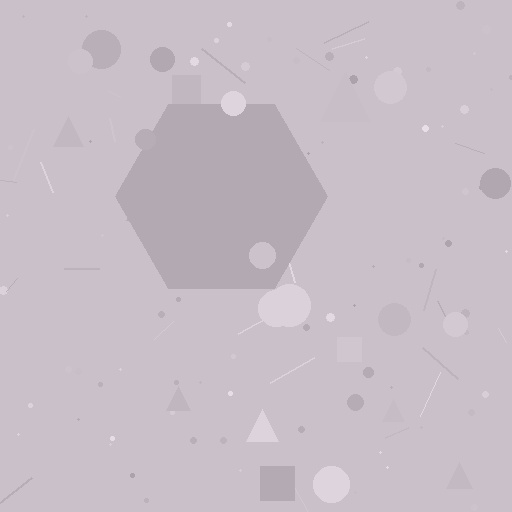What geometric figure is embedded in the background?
A hexagon is embedded in the background.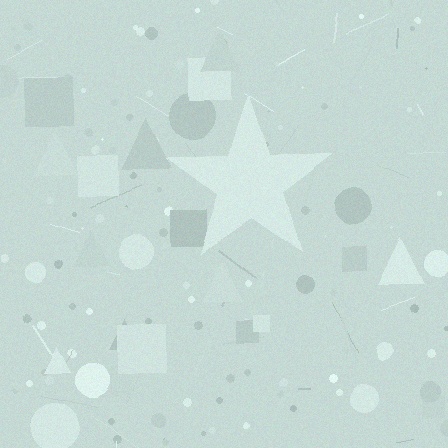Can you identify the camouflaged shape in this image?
The camouflaged shape is a star.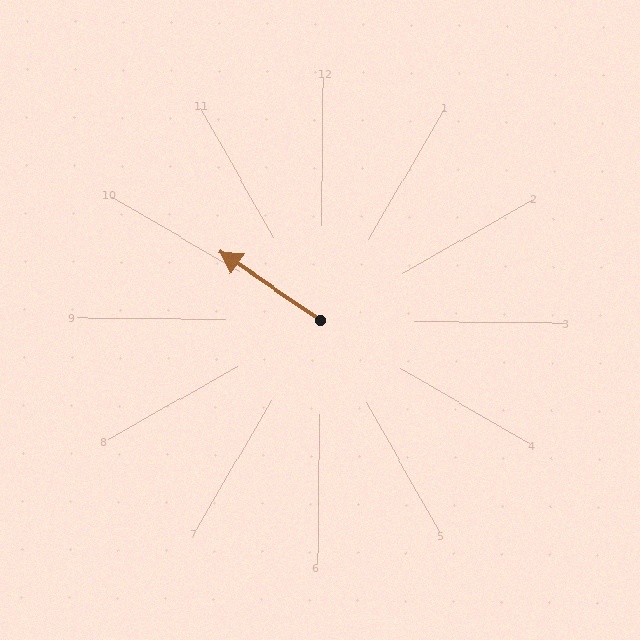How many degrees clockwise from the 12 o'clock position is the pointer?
Approximately 304 degrees.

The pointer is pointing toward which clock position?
Roughly 10 o'clock.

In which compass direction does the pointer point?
Northwest.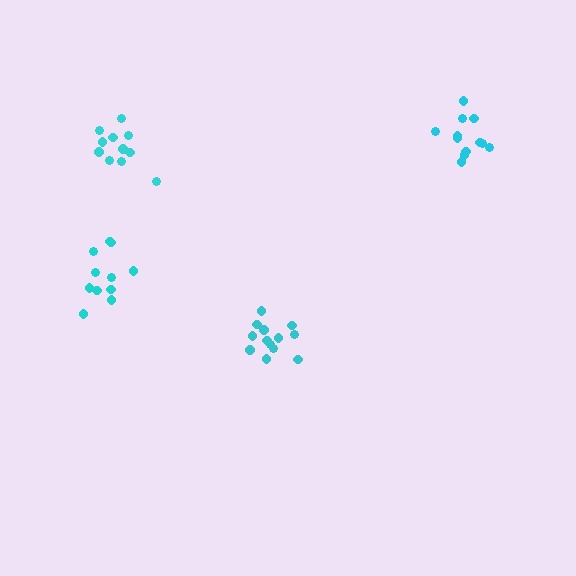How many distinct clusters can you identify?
There are 4 distinct clusters.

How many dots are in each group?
Group 1: 12 dots, Group 2: 13 dots, Group 3: 11 dots, Group 4: 11 dots (47 total).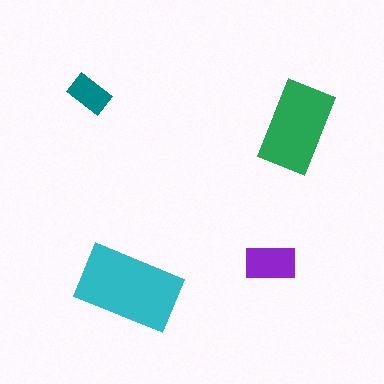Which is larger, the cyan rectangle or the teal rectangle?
The cyan one.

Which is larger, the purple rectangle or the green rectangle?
The green one.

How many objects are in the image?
There are 4 objects in the image.